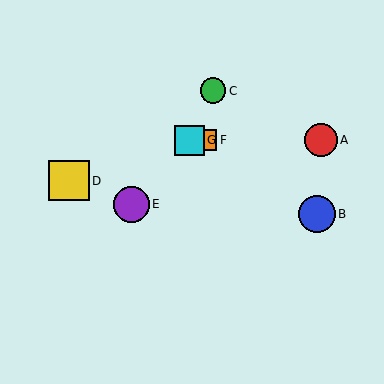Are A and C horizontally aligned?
No, A is at y≈140 and C is at y≈91.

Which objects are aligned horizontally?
Objects A, F, G are aligned horizontally.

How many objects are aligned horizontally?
3 objects (A, F, G) are aligned horizontally.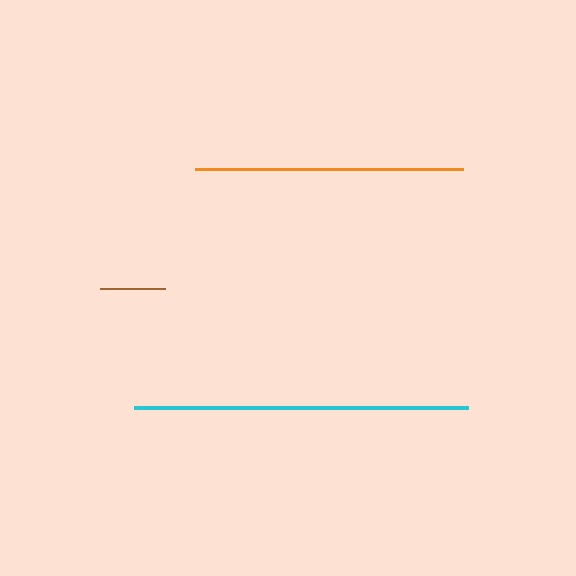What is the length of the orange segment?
The orange segment is approximately 268 pixels long.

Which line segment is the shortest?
The brown line is the shortest at approximately 66 pixels.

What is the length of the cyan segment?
The cyan segment is approximately 333 pixels long.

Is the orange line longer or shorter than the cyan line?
The cyan line is longer than the orange line.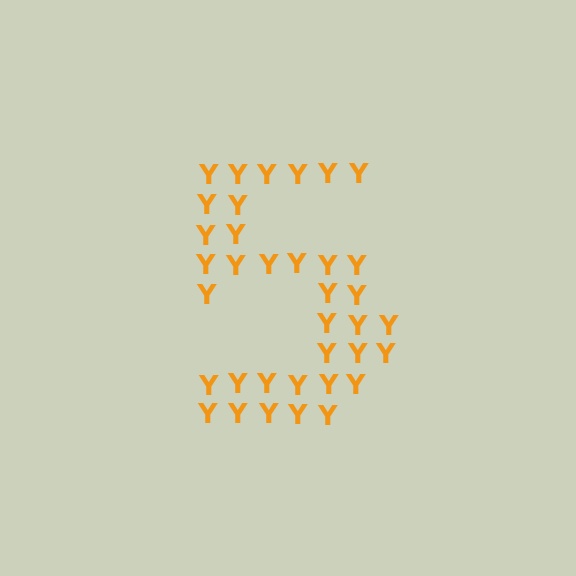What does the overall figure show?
The overall figure shows the digit 5.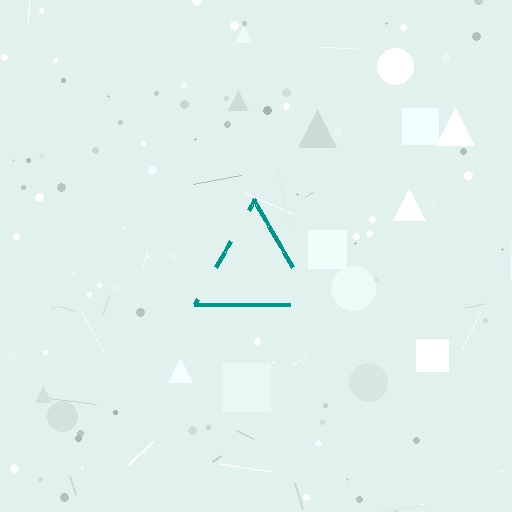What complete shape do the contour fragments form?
The contour fragments form a triangle.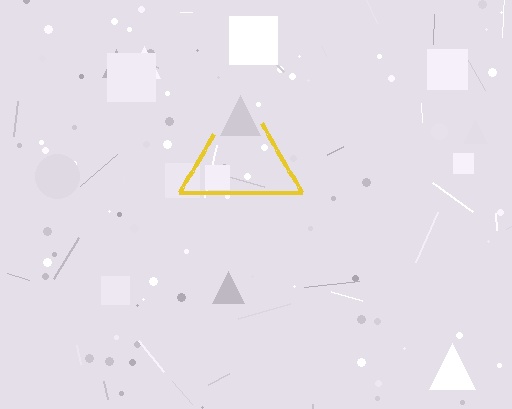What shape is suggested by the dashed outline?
The dashed outline suggests a triangle.